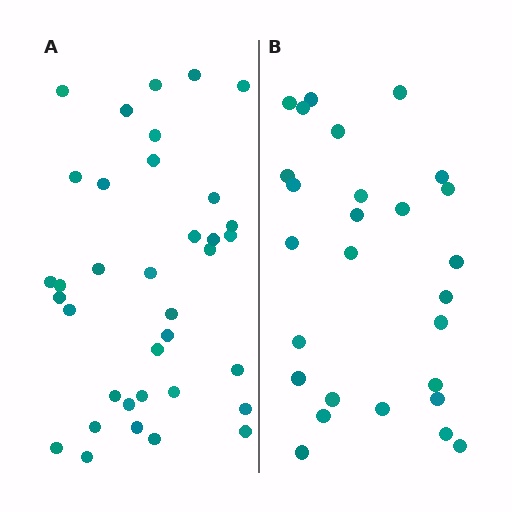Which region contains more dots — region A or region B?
Region A (the left region) has more dots.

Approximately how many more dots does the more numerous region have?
Region A has roughly 8 or so more dots than region B.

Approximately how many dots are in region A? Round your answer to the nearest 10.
About 40 dots. (The exact count is 36, which rounds to 40.)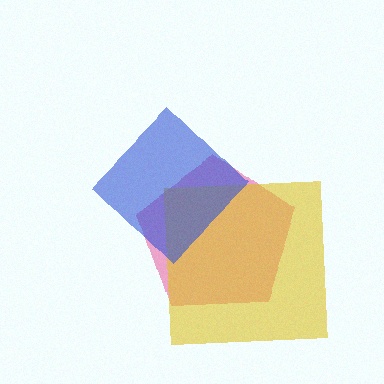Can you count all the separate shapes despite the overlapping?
Yes, there are 3 separate shapes.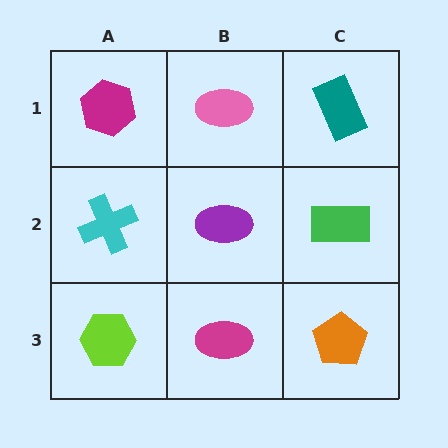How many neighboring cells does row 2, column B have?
4.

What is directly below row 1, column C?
A green rectangle.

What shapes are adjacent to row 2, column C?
A teal rectangle (row 1, column C), an orange pentagon (row 3, column C), a purple ellipse (row 2, column B).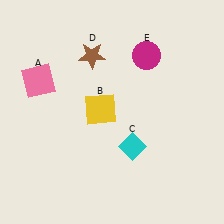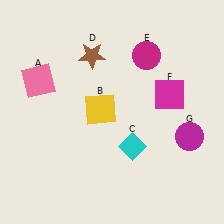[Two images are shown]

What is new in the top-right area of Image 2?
A magenta square (F) was added in the top-right area of Image 2.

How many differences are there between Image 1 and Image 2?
There are 2 differences between the two images.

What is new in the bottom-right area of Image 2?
A magenta circle (G) was added in the bottom-right area of Image 2.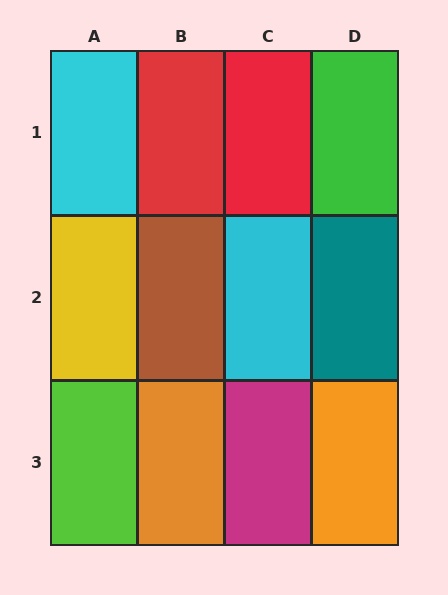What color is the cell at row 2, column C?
Cyan.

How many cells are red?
2 cells are red.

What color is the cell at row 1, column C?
Red.